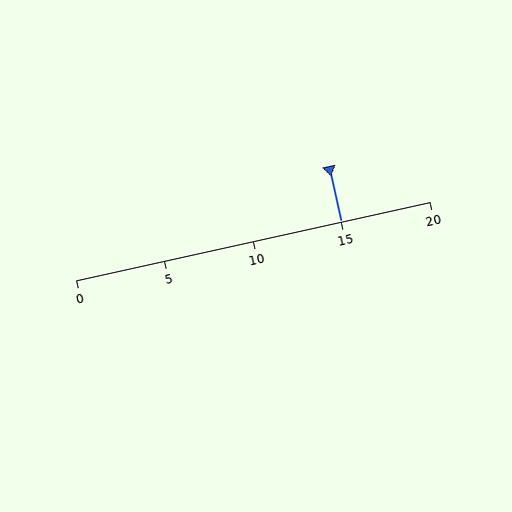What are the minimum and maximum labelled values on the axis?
The axis runs from 0 to 20.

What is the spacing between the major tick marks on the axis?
The major ticks are spaced 5 apart.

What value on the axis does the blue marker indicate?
The marker indicates approximately 15.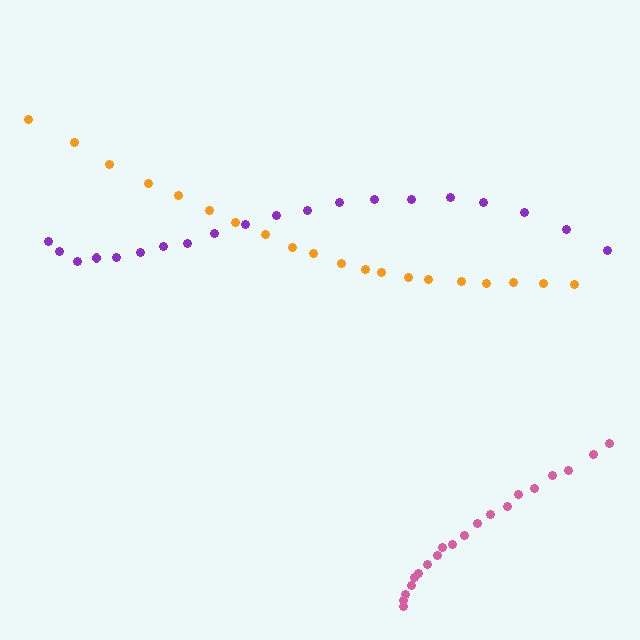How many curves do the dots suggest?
There are 3 distinct paths.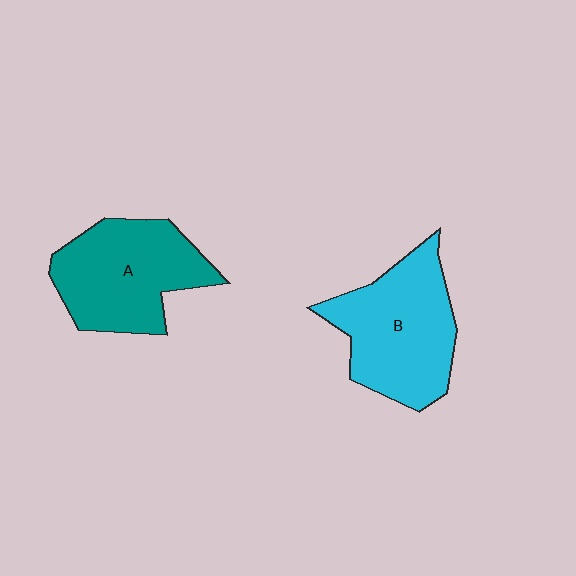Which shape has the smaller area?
Shape A (teal).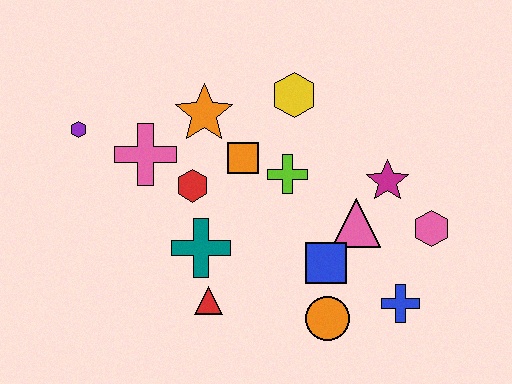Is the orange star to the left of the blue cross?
Yes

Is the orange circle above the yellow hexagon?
No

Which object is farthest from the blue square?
The purple hexagon is farthest from the blue square.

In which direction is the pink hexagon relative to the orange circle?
The pink hexagon is to the right of the orange circle.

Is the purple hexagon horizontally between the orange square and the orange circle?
No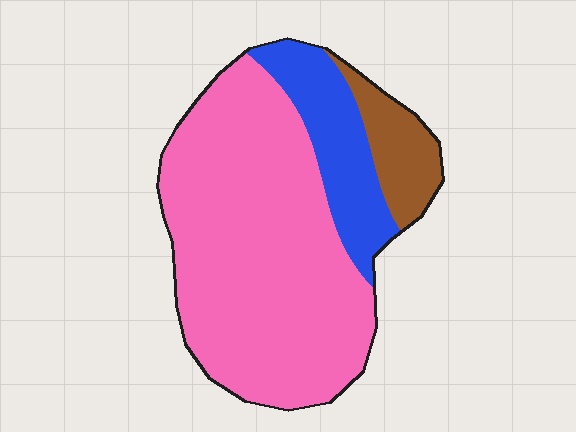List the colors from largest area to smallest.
From largest to smallest: pink, blue, brown.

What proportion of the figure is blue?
Blue takes up about one sixth (1/6) of the figure.